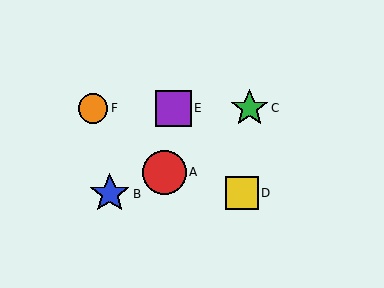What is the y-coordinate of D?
Object D is at y≈193.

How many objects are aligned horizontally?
3 objects (C, E, F) are aligned horizontally.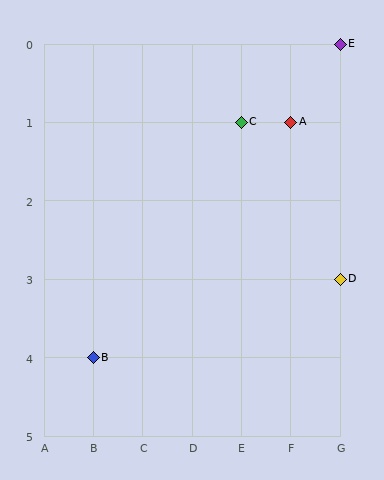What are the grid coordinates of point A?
Point A is at grid coordinates (F, 1).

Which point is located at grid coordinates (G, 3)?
Point D is at (G, 3).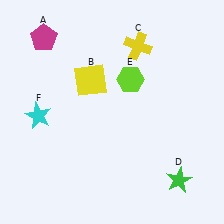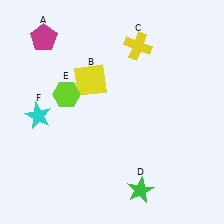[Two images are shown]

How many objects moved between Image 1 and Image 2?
2 objects moved between the two images.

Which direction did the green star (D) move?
The green star (D) moved left.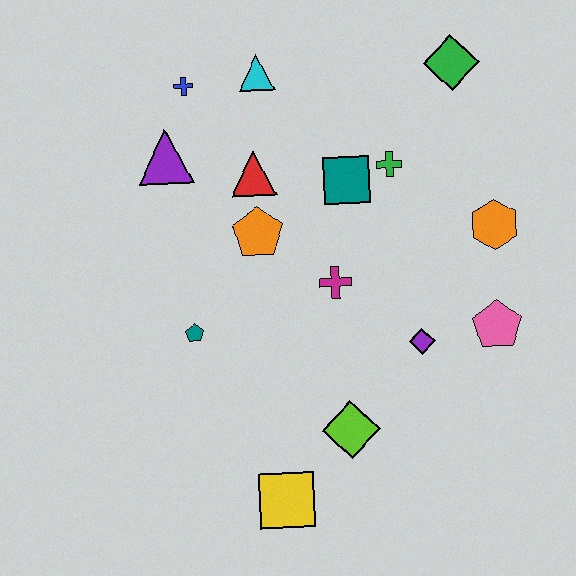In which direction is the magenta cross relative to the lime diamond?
The magenta cross is above the lime diamond.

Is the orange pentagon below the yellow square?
No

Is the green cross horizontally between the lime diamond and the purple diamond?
Yes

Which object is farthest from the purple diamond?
The blue cross is farthest from the purple diamond.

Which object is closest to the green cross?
The teal square is closest to the green cross.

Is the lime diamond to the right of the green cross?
No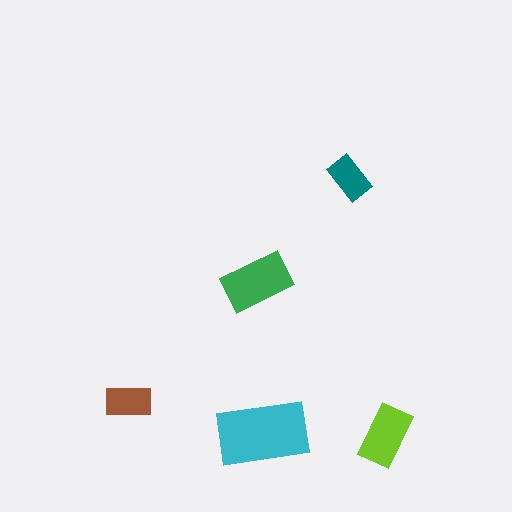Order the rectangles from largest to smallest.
the cyan one, the green one, the lime one, the brown one, the teal one.